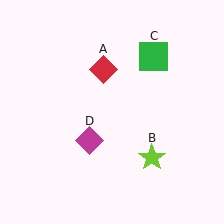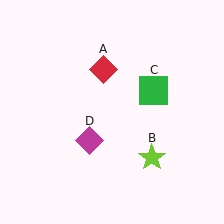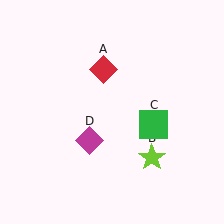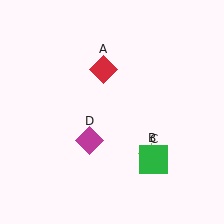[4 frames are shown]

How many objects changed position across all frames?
1 object changed position: green square (object C).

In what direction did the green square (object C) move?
The green square (object C) moved down.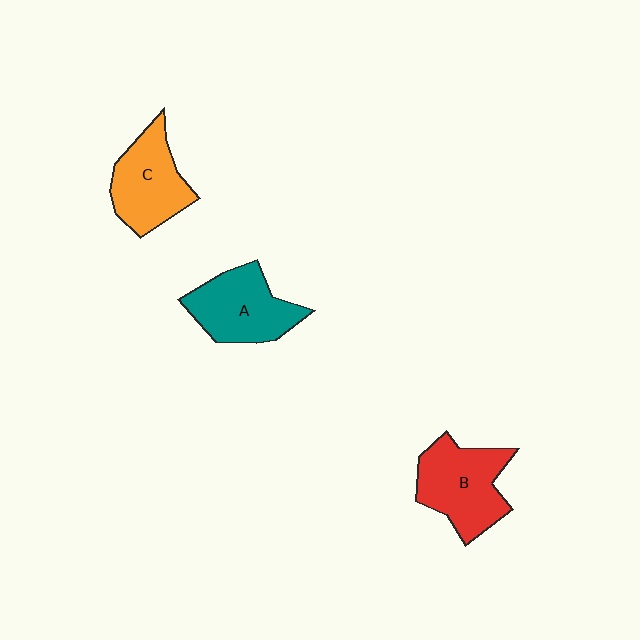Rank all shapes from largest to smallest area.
From largest to smallest: B (red), A (teal), C (orange).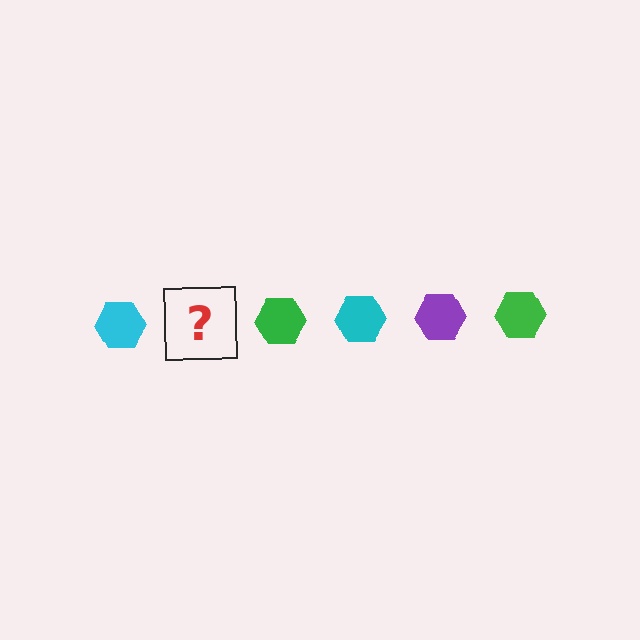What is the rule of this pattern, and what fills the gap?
The rule is that the pattern cycles through cyan, purple, green hexagons. The gap should be filled with a purple hexagon.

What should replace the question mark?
The question mark should be replaced with a purple hexagon.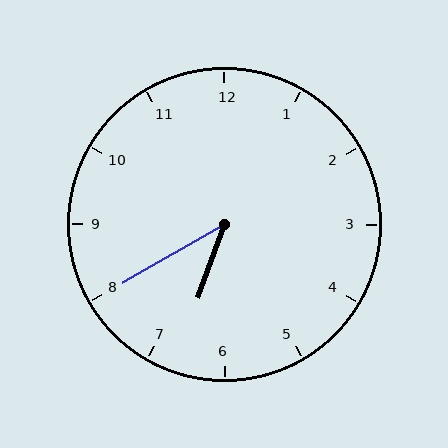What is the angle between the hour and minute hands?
Approximately 40 degrees.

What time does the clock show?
6:40.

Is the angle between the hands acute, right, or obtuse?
It is acute.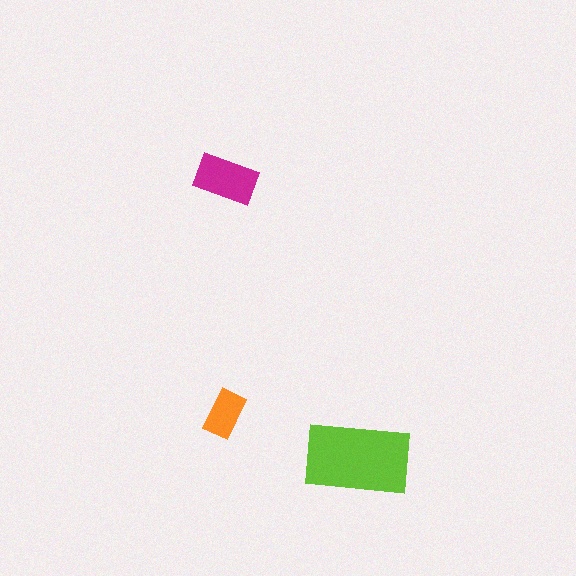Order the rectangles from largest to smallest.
the lime one, the magenta one, the orange one.